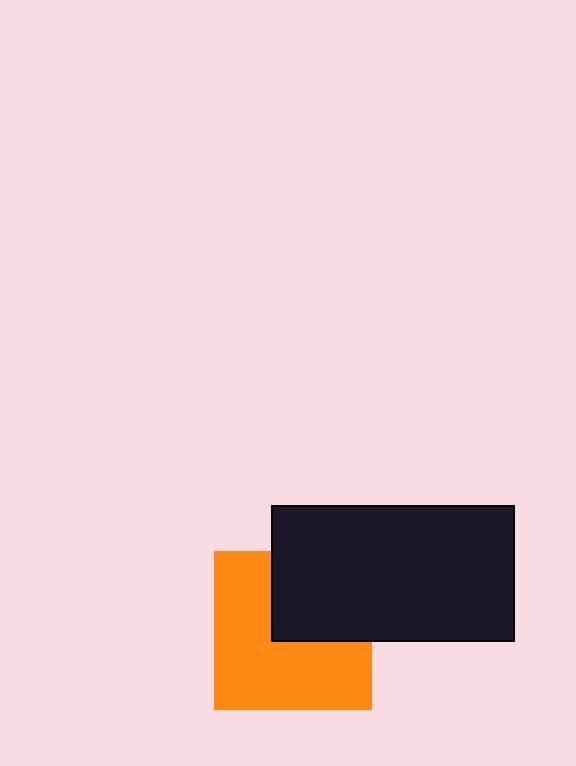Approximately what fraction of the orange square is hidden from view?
Roughly 36% of the orange square is hidden behind the black rectangle.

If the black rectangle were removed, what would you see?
You would see the complete orange square.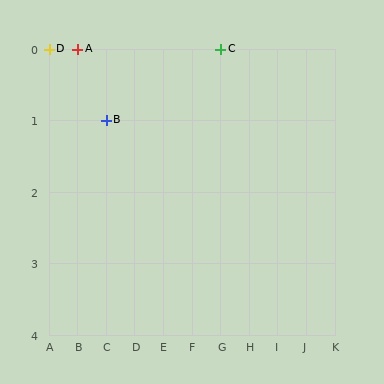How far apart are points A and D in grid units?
Points A and D are 1 column apart.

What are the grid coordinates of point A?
Point A is at grid coordinates (B, 0).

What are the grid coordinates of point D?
Point D is at grid coordinates (A, 0).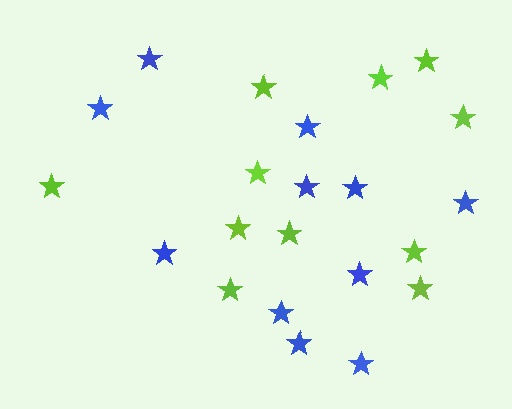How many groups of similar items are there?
There are 2 groups: one group of lime stars (11) and one group of blue stars (11).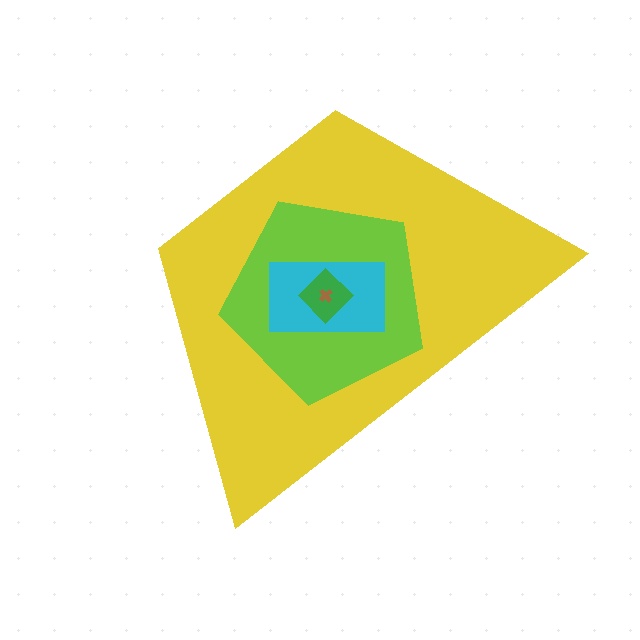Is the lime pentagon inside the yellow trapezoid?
Yes.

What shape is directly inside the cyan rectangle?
The green diamond.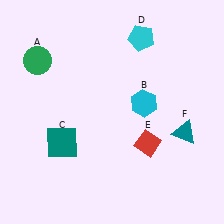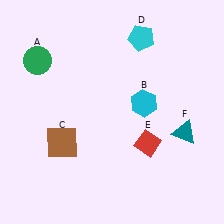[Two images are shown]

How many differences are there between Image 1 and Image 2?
There is 1 difference between the two images.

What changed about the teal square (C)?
In Image 1, C is teal. In Image 2, it changed to brown.